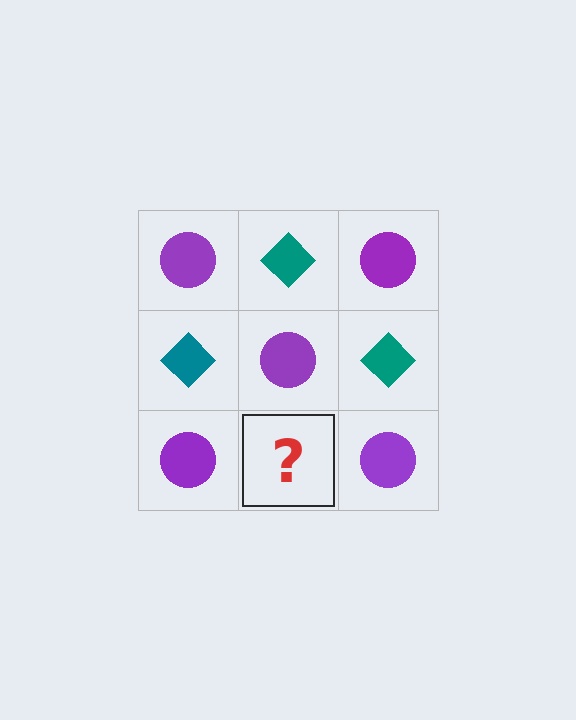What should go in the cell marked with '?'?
The missing cell should contain a teal diamond.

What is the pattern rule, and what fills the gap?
The rule is that it alternates purple circle and teal diamond in a checkerboard pattern. The gap should be filled with a teal diamond.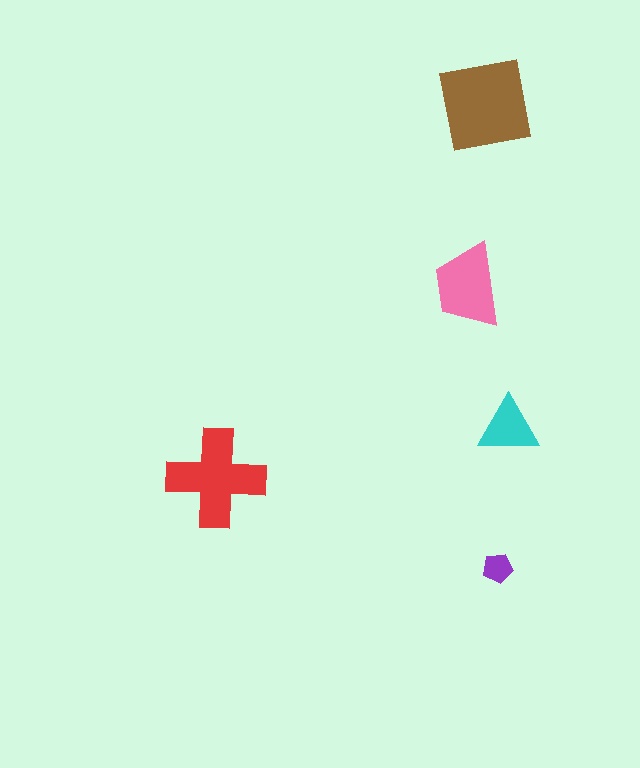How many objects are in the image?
There are 5 objects in the image.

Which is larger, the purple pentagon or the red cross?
The red cross.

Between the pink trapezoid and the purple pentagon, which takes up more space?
The pink trapezoid.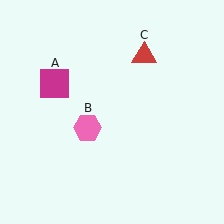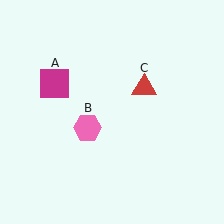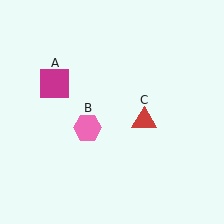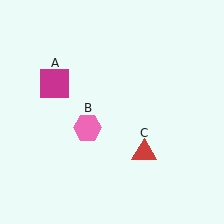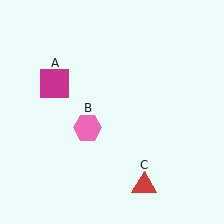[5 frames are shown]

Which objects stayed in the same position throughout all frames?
Magenta square (object A) and pink hexagon (object B) remained stationary.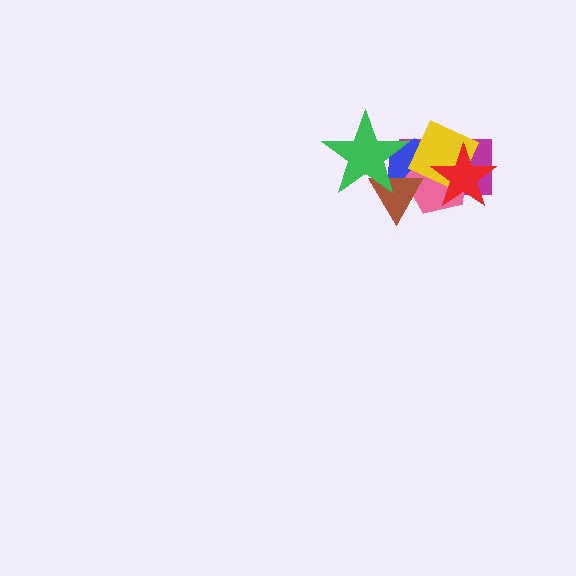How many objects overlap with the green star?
3 objects overlap with the green star.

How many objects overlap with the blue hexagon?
6 objects overlap with the blue hexagon.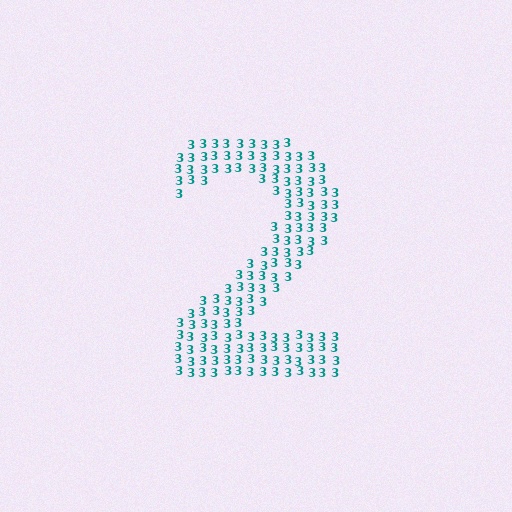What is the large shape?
The large shape is the digit 2.